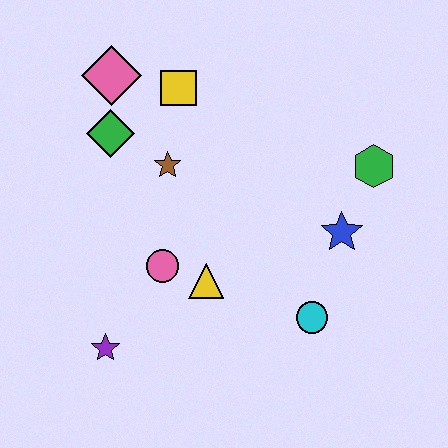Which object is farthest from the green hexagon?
The purple star is farthest from the green hexagon.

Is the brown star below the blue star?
No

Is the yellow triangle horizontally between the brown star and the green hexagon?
Yes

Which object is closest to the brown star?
The green diamond is closest to the brown star.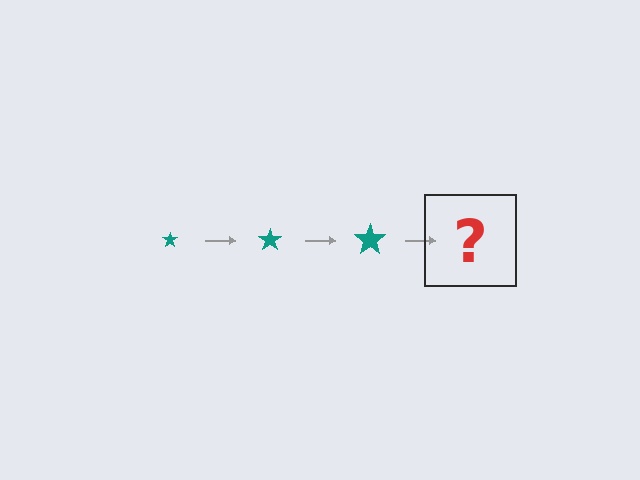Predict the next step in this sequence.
The next step is a teal star, larger than the previous one.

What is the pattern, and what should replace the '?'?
The pattern is that the star gets progressively larger each step. The '?' should be a teal star, larger than the previous one.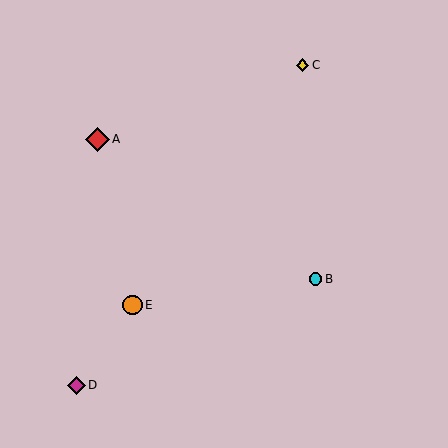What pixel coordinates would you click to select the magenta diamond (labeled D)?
Click at (76, 385) to select the magenta diamond D.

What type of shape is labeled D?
Shape D is a magenta diamond.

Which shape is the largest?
The red diamond (labeled A) is the largest.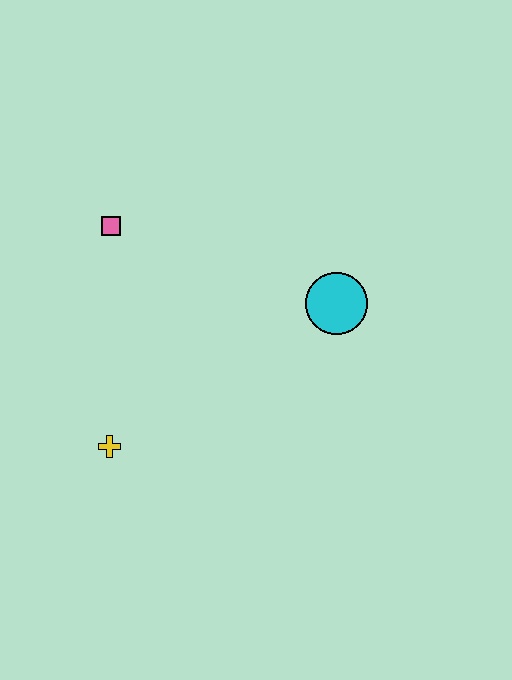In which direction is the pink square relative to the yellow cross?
The pink square is above the yellow cross.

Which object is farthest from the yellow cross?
The cyan circle is farthest from the yellow cross.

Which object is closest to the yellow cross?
The pink square is closest to the yellow cross.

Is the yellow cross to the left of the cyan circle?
Yes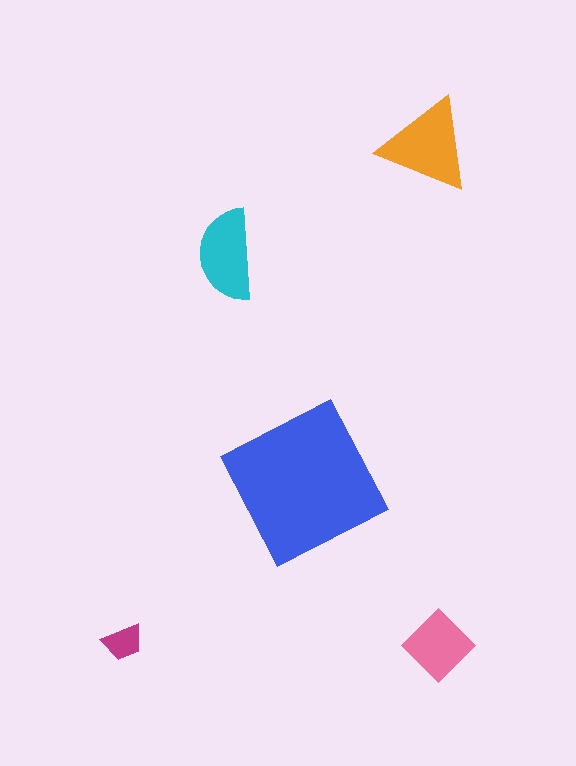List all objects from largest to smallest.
The blue square, the orange triangle, the cyan semicircle, the pink diamond, the magenta trapezoid.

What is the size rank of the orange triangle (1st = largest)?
2nd.